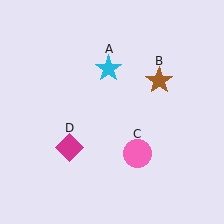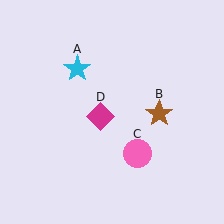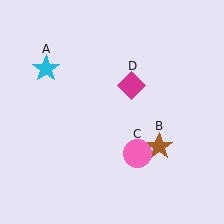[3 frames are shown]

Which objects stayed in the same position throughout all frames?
Pink circle (object C) remained stationary.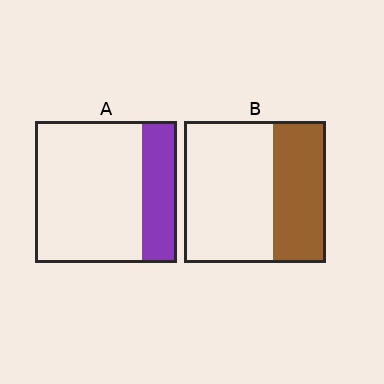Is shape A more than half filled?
No.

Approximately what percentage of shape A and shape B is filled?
A is approximately 25% and B is approximately 35%.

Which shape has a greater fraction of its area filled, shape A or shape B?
Shape B.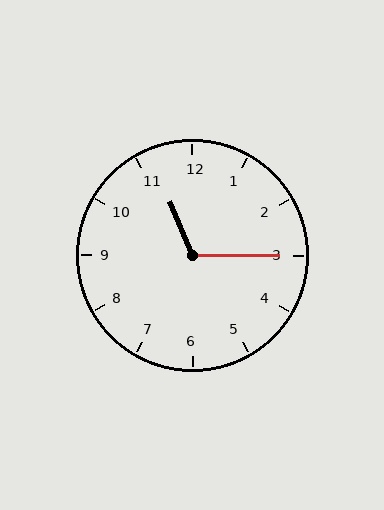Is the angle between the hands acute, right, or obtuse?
It is obtuse.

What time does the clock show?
11:15.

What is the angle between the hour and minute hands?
Approximately 112 degrees.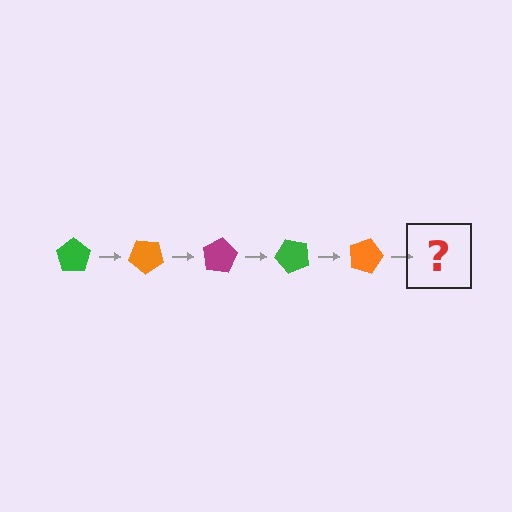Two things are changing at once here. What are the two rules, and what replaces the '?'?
The two rules are that it rotates 40 degrees each step and the color cycles through green, orange, and magenta. The '?' should be a magenta pentagon, rotated 200 degrees from the start.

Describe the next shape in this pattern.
It should be a magenta pentagon, rotated 200 degrees from the start.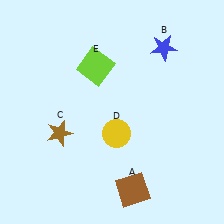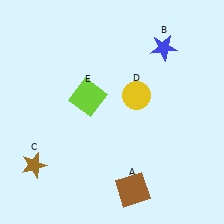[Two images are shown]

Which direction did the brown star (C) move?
The brown star (C) moved down.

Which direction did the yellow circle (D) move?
The yellow circle (D) moved up.